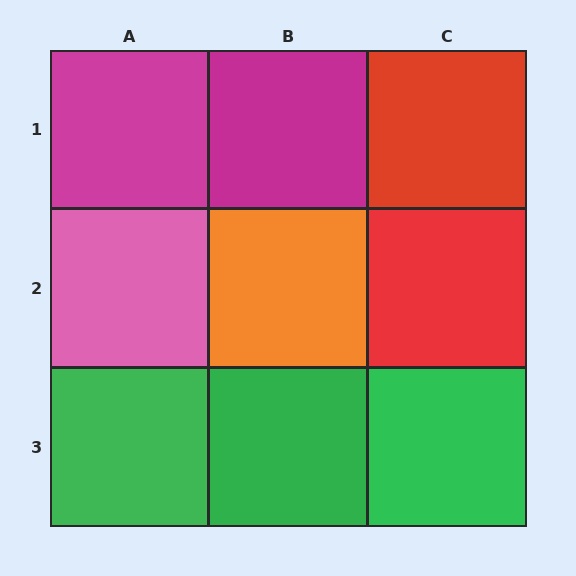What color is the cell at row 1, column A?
Magenta.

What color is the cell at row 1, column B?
Magenta.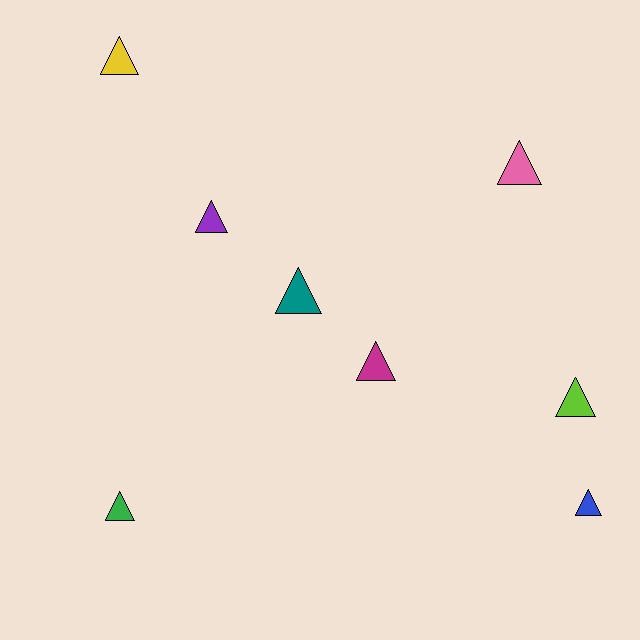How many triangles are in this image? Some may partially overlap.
There are 8 triangles.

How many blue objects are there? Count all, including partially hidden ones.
There is 1 blue object.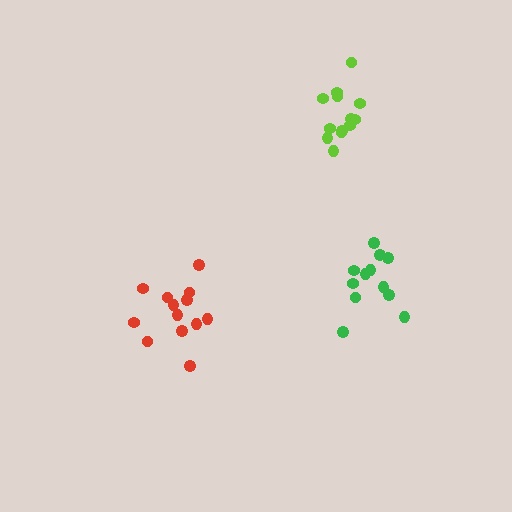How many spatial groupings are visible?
There are 3 spatial groupings.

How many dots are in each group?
Group 1: 13 dots, Group 2: 13 dots, Group 3: 12 dots (38 total).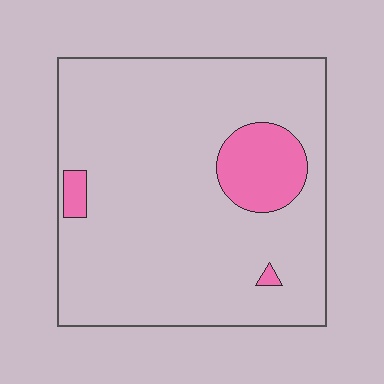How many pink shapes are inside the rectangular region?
3.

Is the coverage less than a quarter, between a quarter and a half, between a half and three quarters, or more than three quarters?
Less than a quarter.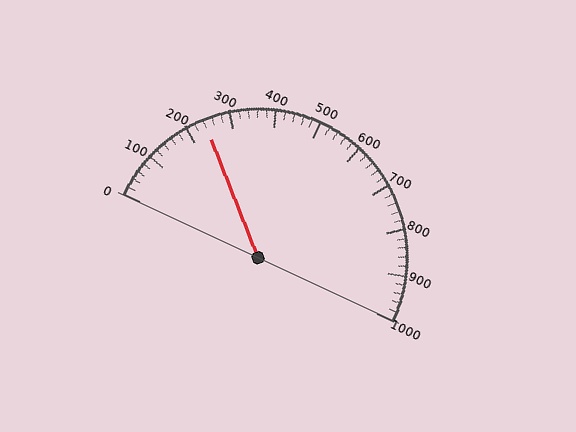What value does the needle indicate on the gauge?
The needle indicates approximately 240.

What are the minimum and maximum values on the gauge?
The gauge ranges from 0 to 1000.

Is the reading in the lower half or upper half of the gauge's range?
The reading is in the lower half of the range (0 to 1000).